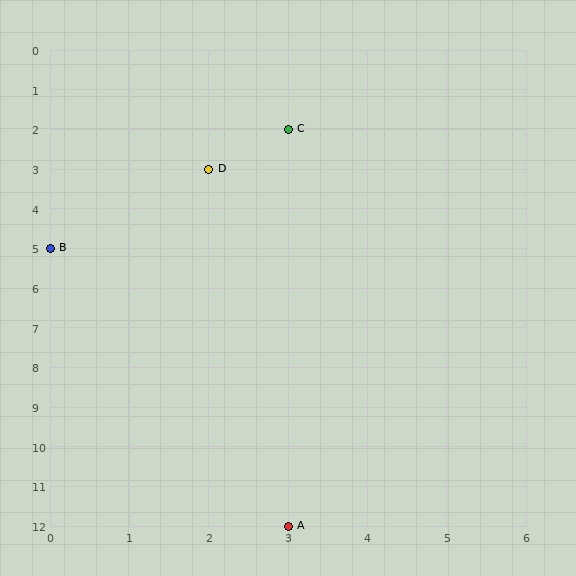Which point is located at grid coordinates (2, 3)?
Point D is at (2, 3).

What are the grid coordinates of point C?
Point C is at grid coordinates (3, 2).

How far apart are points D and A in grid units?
Points D and A are 1 column and 9 rows apart (about 9.1 grid units diagonally).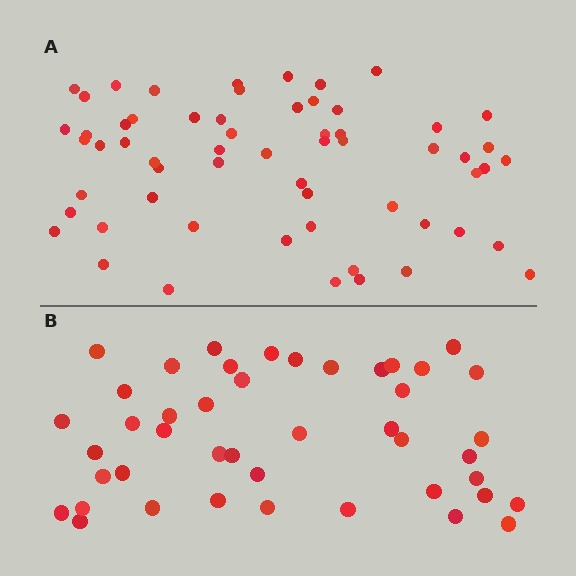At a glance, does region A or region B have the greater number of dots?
Region A (the top region) has more dots.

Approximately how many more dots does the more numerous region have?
Region A has approximately 15 more dots than region B.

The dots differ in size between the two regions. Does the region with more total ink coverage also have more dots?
No. Region B has more total ink coverage because its dots are larger, but region A actually contains more individual dots. Total area can be misleading — the number of items is what matters here.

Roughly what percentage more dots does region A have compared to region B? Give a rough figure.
About 35% more.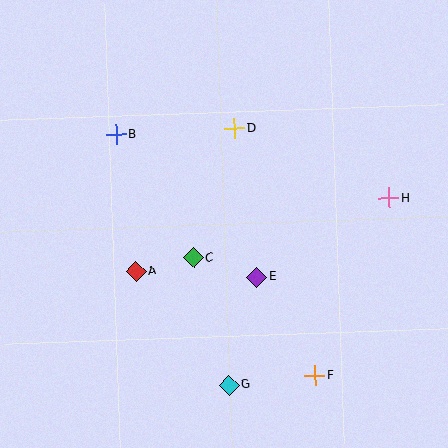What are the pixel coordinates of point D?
Point D is at (235, 128).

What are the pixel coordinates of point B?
Point B is at (116, 134).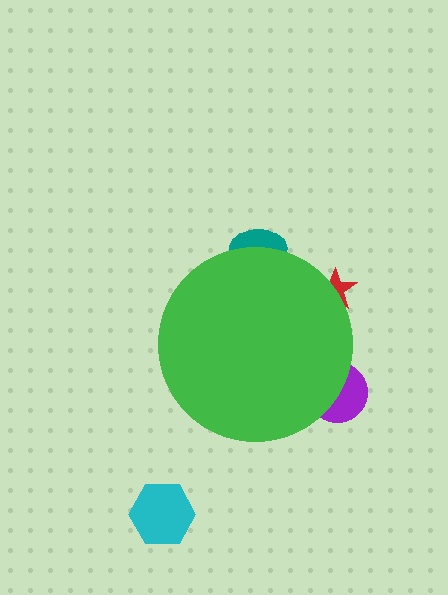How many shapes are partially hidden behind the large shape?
3 shapes are partially hidden.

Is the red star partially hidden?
Yes, the red star is partially hidden behind the green circle.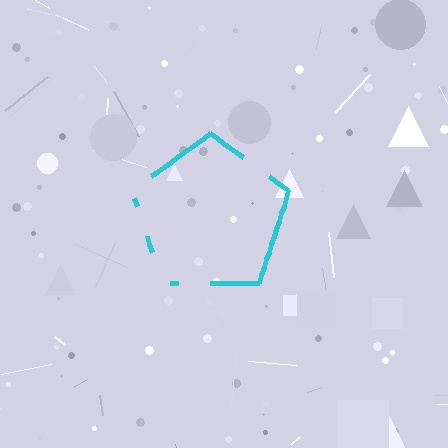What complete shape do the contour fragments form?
The contour fragments form a pentagon.